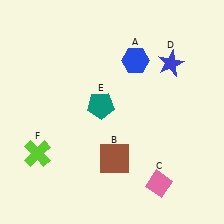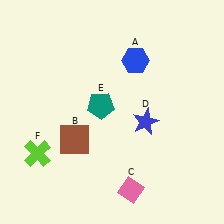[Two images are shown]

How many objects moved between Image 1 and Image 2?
3 objects moved between the two images.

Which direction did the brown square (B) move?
The brown square (B) moved left.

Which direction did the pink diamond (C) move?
The pink diamond (C) moved left.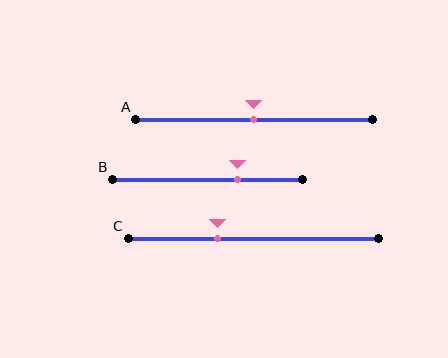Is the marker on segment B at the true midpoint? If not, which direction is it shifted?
No, the marker on segment B is shifted to the right by about 16% of the segment length.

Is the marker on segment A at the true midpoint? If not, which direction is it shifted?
Yes, the marker on segment A is at the true midpoint.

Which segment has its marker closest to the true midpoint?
Segment A has its marker closest to the true midpoint.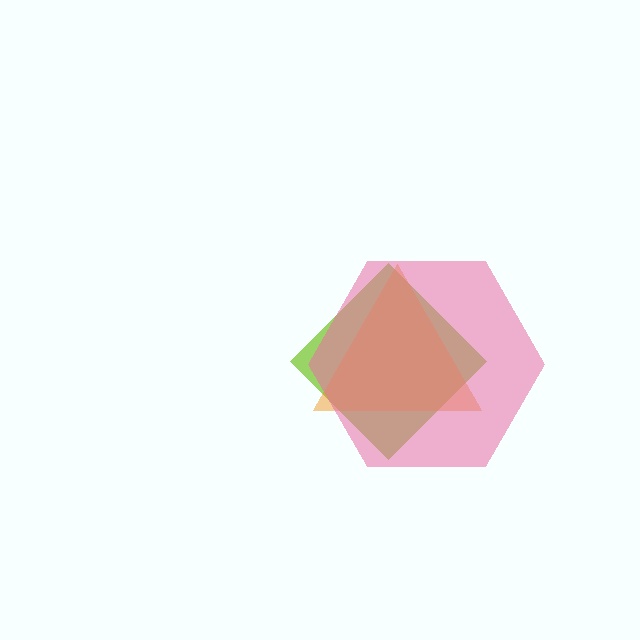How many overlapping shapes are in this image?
There are 3 overlapping shapes in the image.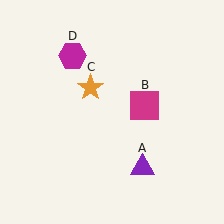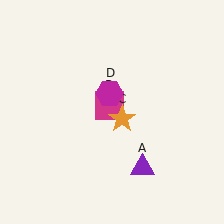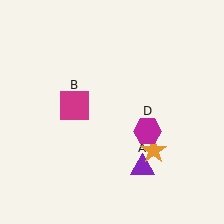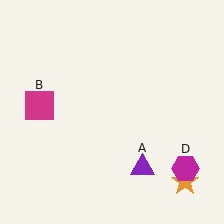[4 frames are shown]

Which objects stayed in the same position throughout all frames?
Purple triangle (object A) remained stationary.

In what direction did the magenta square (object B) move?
The magenta square (object B) moved left.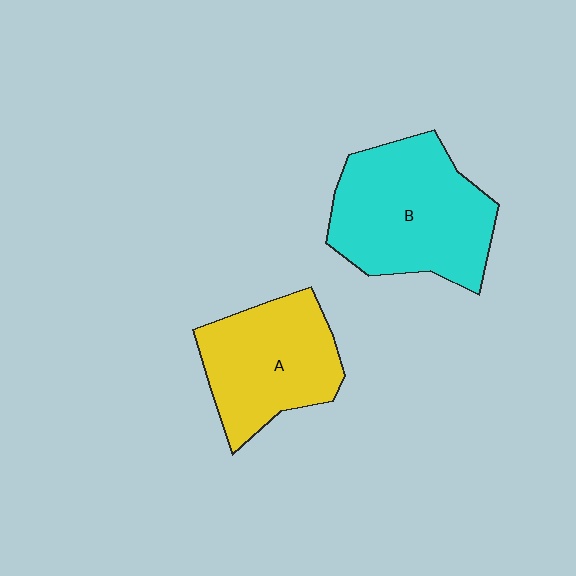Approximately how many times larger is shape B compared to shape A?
Approximately 1.3 times.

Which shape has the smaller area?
Shape A (yellow).